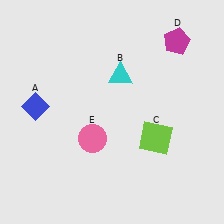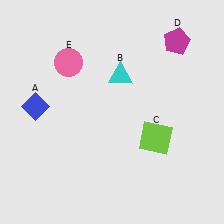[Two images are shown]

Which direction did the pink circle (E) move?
The pink circle (E) moved up.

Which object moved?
The pink circle (E) moved up.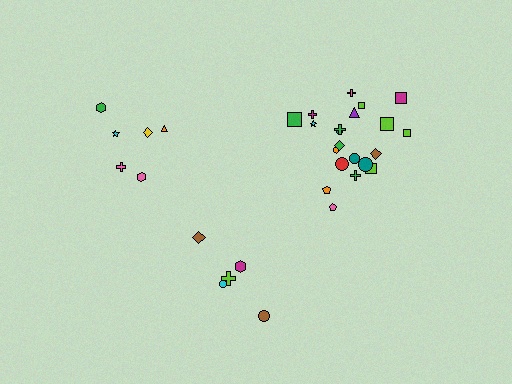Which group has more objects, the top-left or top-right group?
The top-right group.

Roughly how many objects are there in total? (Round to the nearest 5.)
Roughly 35 objects in total.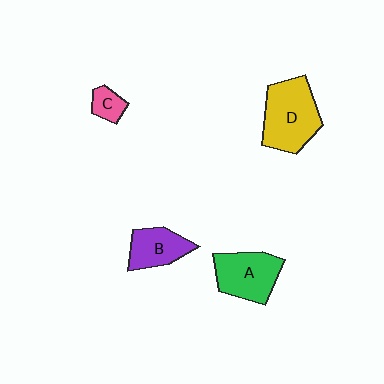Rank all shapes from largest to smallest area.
From largest to smallest: D (yellow), A (green), B (purple), C (pink).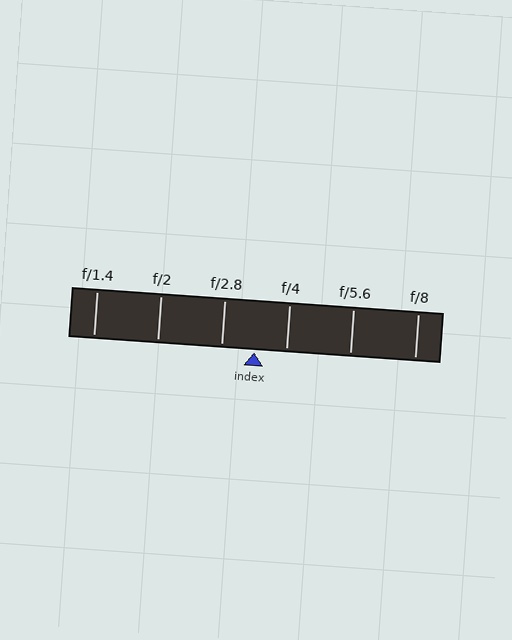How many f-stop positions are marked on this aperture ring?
There are 6 f-stop positions marked.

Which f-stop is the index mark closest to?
The index mark is closest to f/4.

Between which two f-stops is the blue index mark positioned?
The index mark is between f/2.8 and f/4.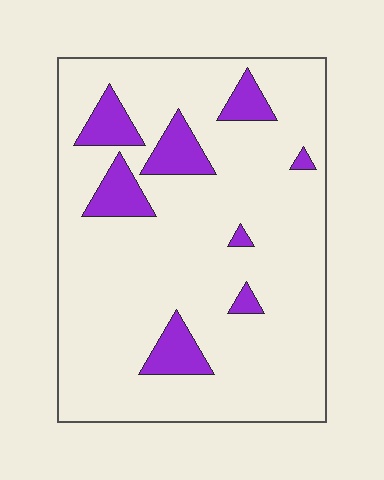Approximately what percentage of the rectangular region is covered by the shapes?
Approximately 15%.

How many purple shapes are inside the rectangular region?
8.